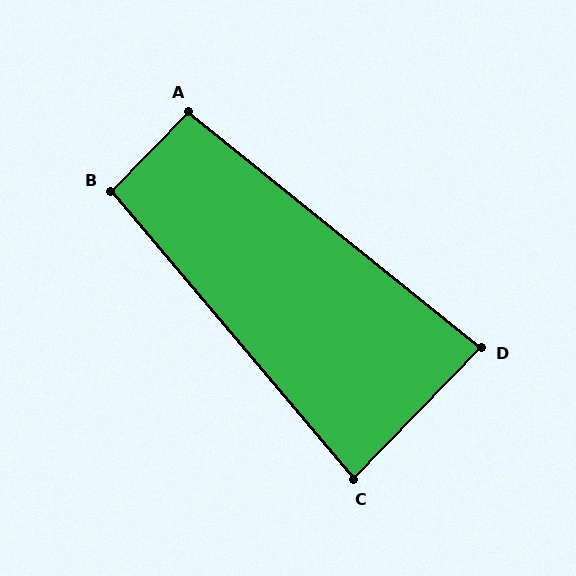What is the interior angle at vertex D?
Approximately 85 degrees (acute).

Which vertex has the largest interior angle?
A, at approximately 96 degrees.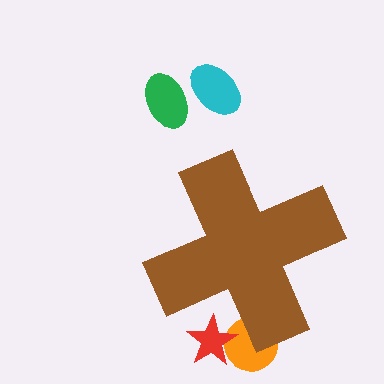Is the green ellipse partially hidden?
No, the green ellipse is fully visible.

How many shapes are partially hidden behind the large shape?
2 shapes are partially hidden.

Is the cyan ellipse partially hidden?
No, the cyan ellipse is fully visible.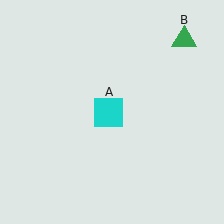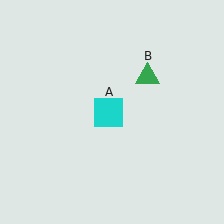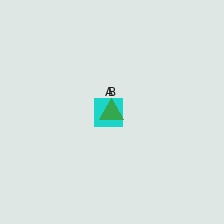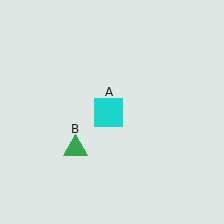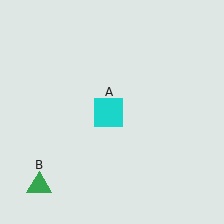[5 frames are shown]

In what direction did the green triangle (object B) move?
The green triangle (object B) moved down and to the left.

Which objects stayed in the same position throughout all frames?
Cyan square (object A) remained stationary.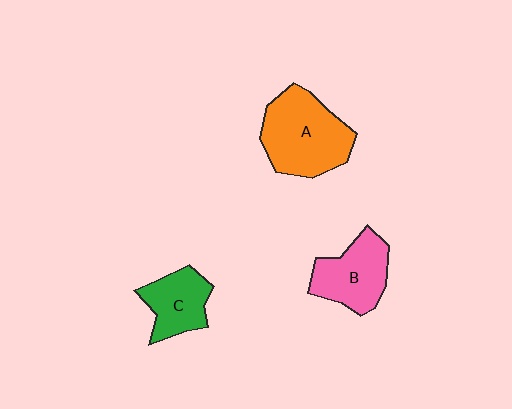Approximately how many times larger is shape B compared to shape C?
Approximately 1.2 times.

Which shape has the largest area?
Shape A (orange).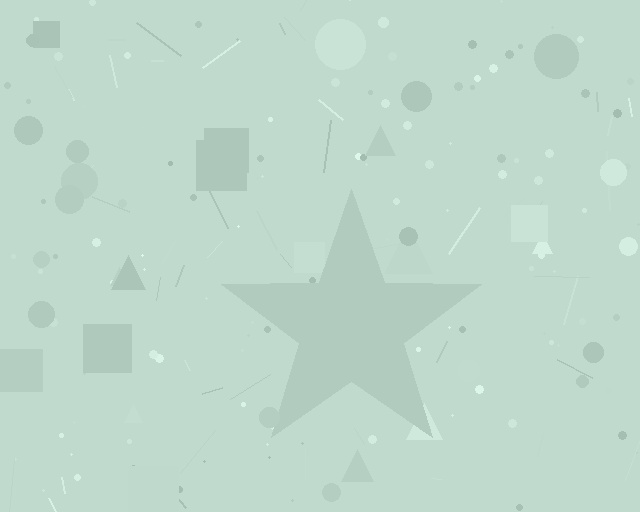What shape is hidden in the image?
A star is hidden in the image.